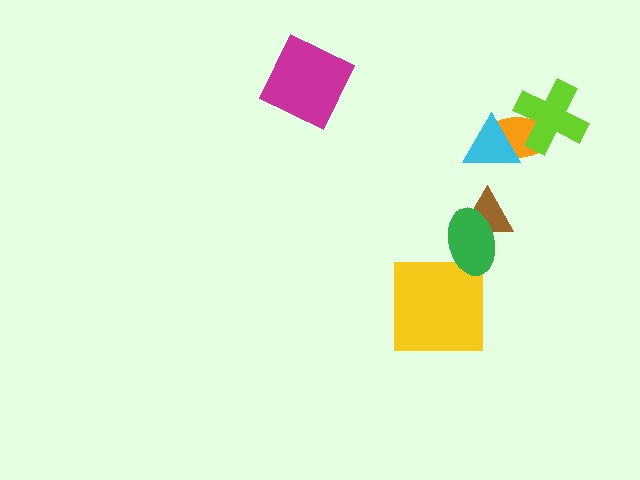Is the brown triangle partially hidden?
Yes, it is partially covered by another shape.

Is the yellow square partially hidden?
No, no other shape covers it.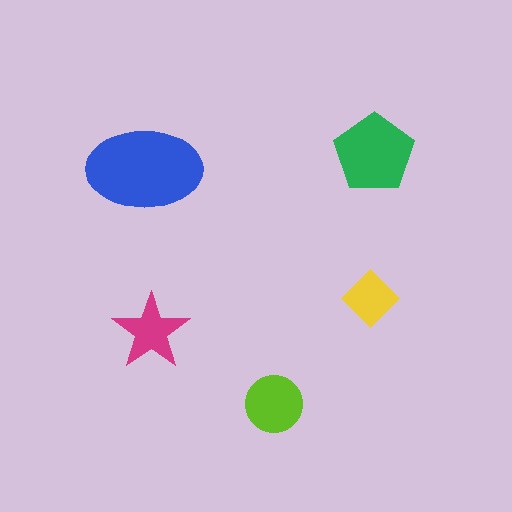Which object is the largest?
The blue ellipse.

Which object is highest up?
The green pentagon is topmost.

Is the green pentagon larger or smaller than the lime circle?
Larger.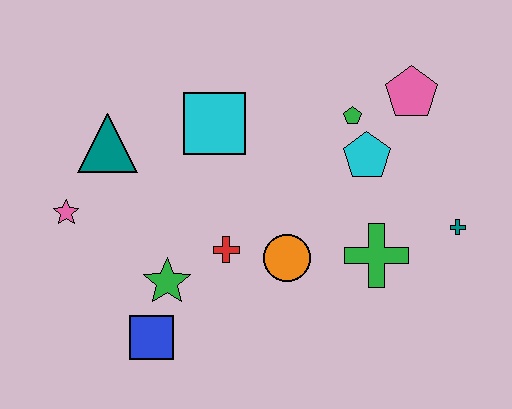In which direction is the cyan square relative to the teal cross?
The cyan square is to the left of the teal cross.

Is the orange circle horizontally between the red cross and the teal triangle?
No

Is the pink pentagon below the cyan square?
No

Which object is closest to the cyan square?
The teal triangle is closest to the cyan square.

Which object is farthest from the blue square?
The pink pentagon is farthest from the blue square.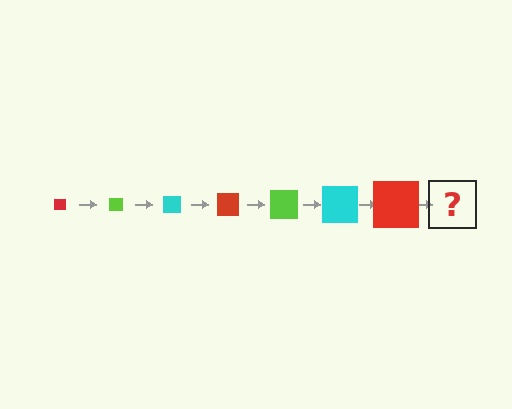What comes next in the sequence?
The next element should be a lime square, larger than the previous one.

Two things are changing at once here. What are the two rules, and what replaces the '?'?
The two rules are that the square grows larger each step and the color cycles through red, lime, and cyan. The '?' should be a lime square, larger than the previous one.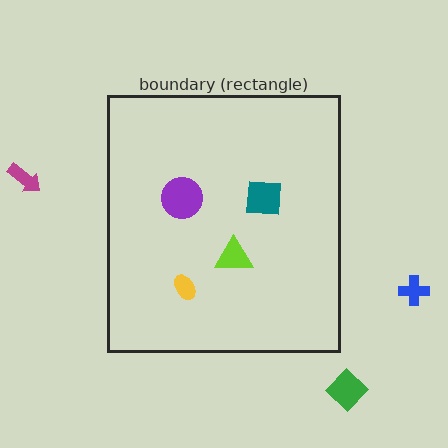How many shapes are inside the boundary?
4 inside, 3 outside.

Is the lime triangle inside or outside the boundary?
Inside.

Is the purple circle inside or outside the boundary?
Inside.